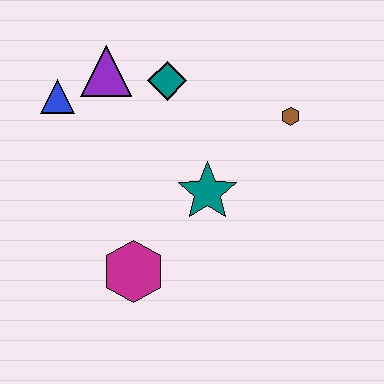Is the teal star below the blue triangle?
Yes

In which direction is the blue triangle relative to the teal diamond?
The blue triangle is to the left of the teal diamond.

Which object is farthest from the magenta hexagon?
The brown hexagon is farthest from the magenta hexagon.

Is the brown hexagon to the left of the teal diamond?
No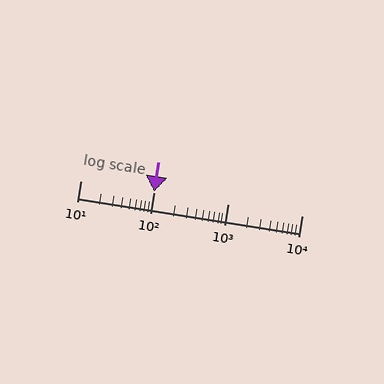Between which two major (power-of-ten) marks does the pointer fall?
The pointer is between 100 and 1000.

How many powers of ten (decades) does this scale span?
The scale spans 3 decades, from 10 to 10000.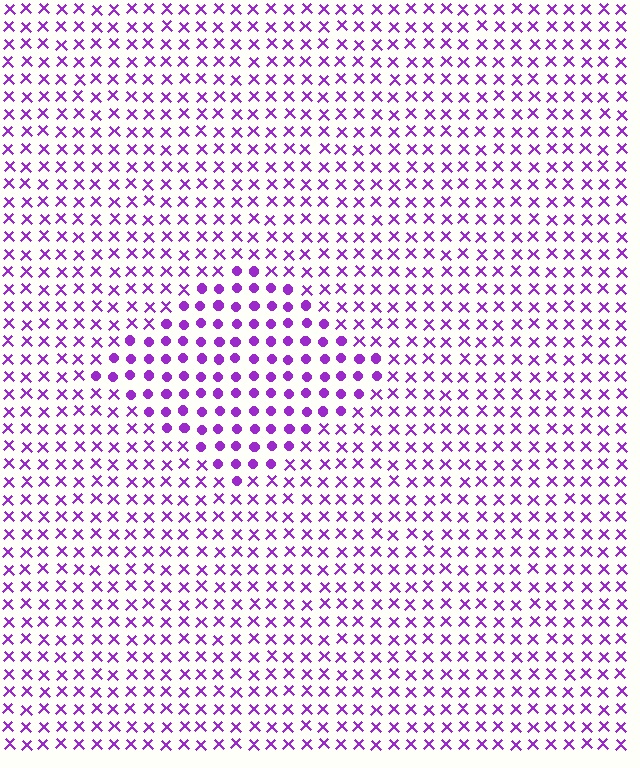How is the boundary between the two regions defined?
The boundary is defined by a change in element shape: circles inside vs. X marks outside. All elements share the same color and spacing.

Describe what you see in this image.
The image is filled with small purple elements arranged in a uniform grid. A diamond-shaped region contains circles, while the surrounding area contains X marks. The boundary is defined purely by the change in element shape.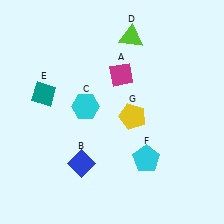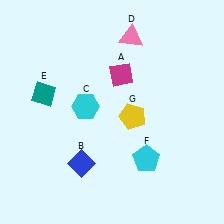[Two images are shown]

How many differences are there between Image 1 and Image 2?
There is 1 difference between the two images.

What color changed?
The triangle (D) changed from lime in Image 1 to pink in Image 2.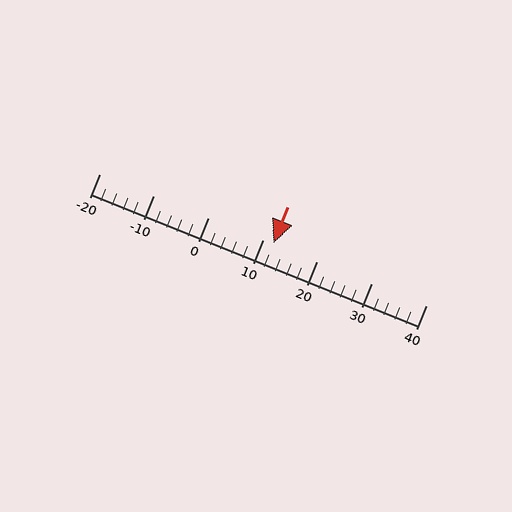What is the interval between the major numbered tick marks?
The major tick marks are spaced 10 units apart.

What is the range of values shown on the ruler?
The ruler shows values from -20 to 40.